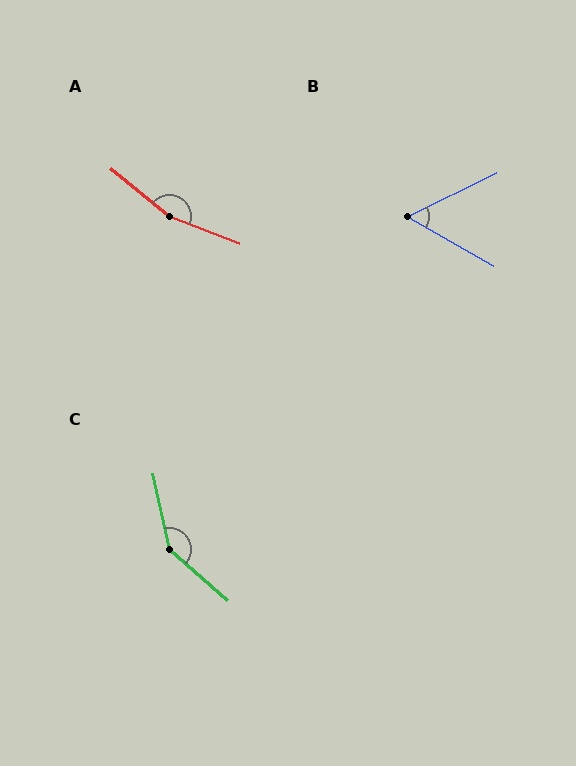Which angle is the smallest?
B, at approximately 56 degrees.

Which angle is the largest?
A, at approximately 161 degrees.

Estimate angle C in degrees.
Approximately 143 degrees.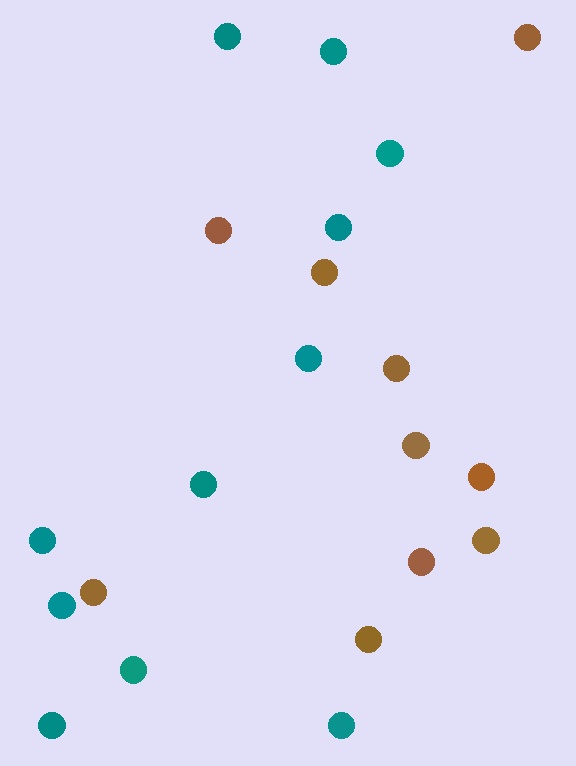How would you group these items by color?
There are 2 groups: one group of brown circles (10) and one group of teal circles (11).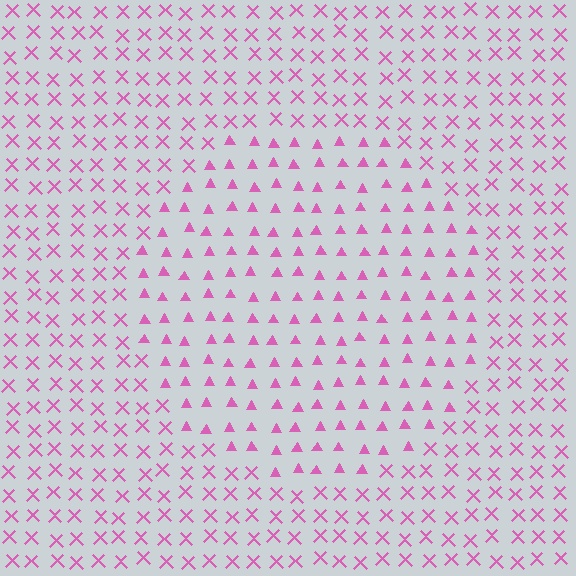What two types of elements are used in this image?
The image uses triangles inside the circle region and X marks outside it.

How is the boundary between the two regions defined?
The boundary is defined by a change in element shape: triangles inside vs. X marks outside. All elements share the same color and spacing.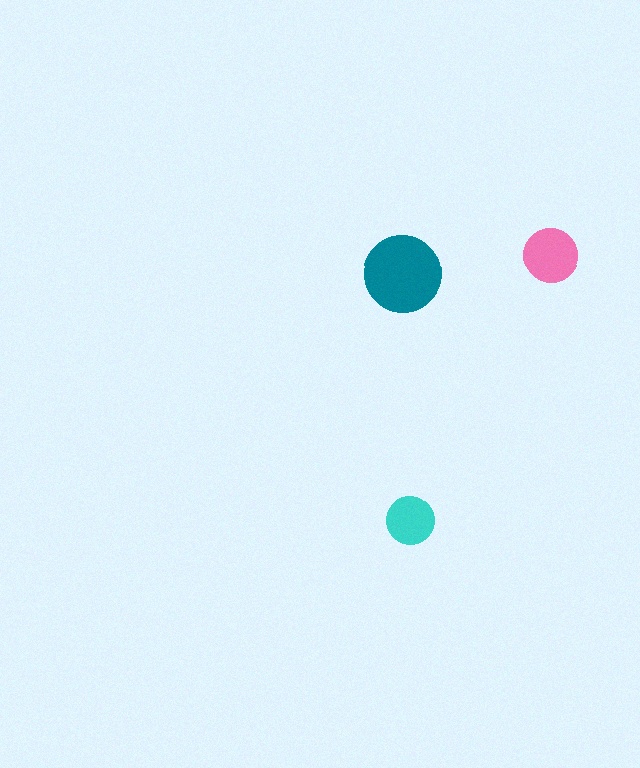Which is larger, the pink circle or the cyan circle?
The pink one.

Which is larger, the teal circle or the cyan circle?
The teal one.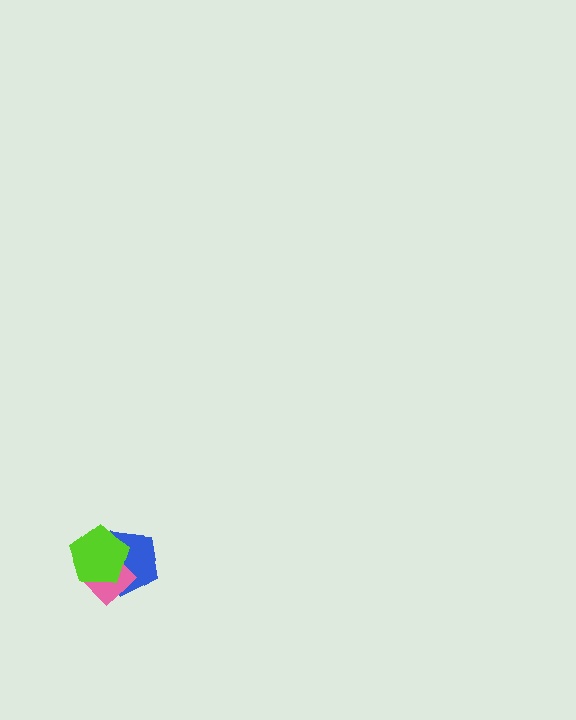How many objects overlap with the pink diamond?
2 objects overlap with the pink diamond.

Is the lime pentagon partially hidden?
No, no other shape covers it.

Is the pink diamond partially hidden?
Yes, it is partially covered by another shape.